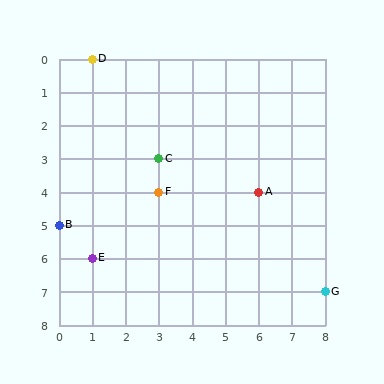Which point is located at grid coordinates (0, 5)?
Point B is at (0, 5).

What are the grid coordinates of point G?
Point G is at grid coordinates (8, 7).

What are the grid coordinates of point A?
Point A is at grid coordinates (6, 4).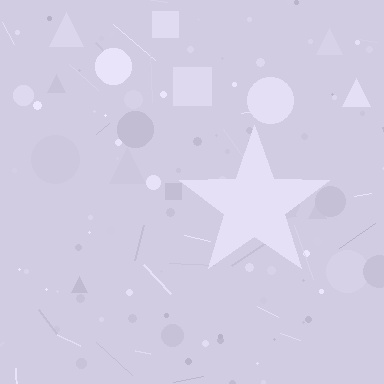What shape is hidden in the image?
A star is hidden in the image.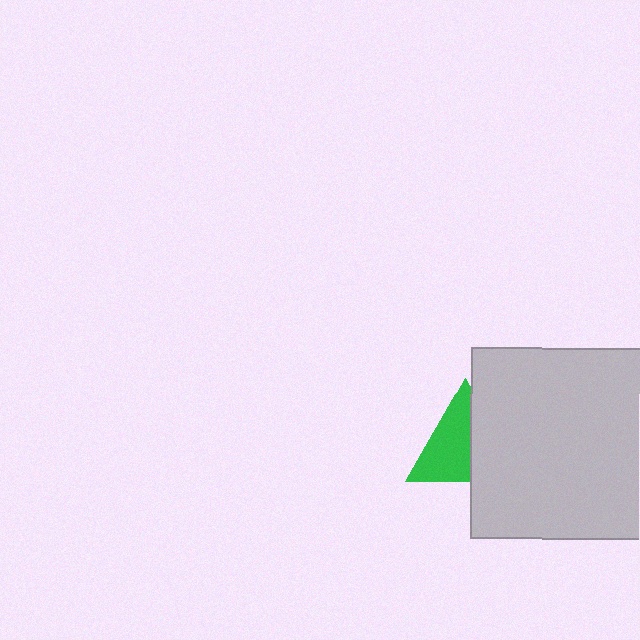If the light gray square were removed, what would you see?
You would see the complete green triangle.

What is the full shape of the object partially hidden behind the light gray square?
The partially hidden object is a green triangle.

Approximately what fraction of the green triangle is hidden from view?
Roughly 41% of the green triangle is hidden behind the light gray square.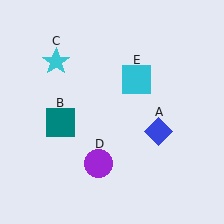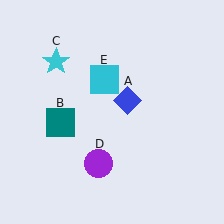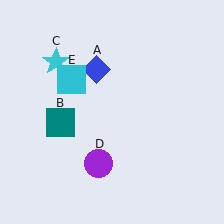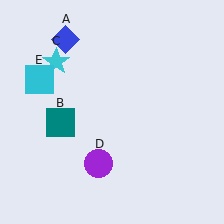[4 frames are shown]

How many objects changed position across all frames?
2 objects changed position: blue diamond (object A), cyan square (object E).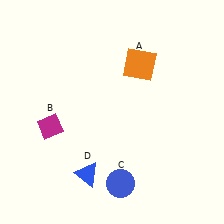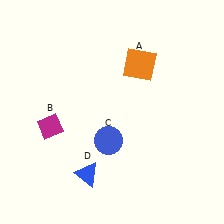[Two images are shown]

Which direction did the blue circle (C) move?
The blue circle (C) moved up.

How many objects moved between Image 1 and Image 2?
1 object moved between the two images.